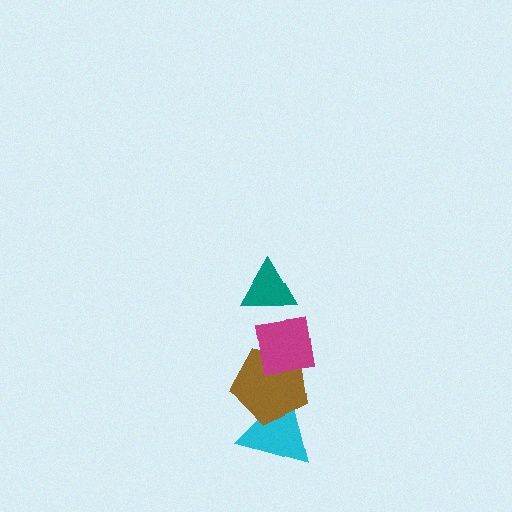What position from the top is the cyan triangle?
The cyan triangle is 4th from the top.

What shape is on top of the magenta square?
The teal triangle is on top of the magenta square.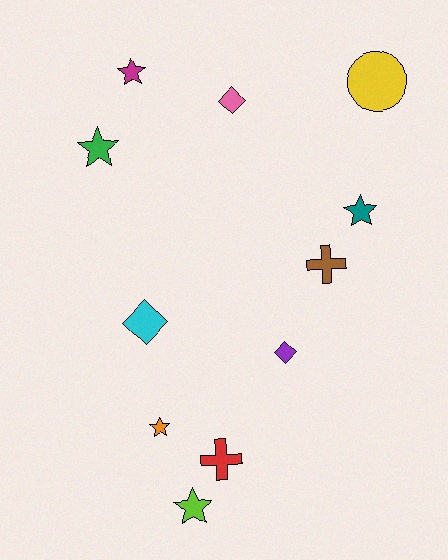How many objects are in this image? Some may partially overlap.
There are 11 objects.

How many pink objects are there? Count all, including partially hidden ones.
There is 1 pink object.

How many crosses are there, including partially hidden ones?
There are 2 crosses.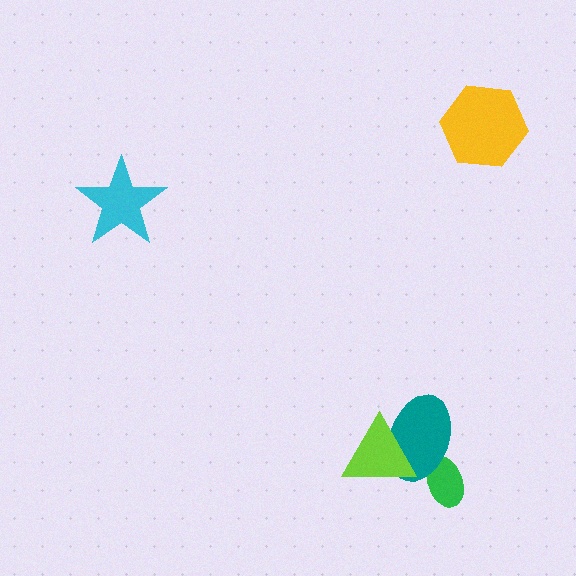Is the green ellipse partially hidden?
Yes, it is partially covered by another shape.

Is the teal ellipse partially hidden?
Yes, it is partially covered by another shape.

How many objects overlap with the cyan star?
0 objects overlap with the cyan star.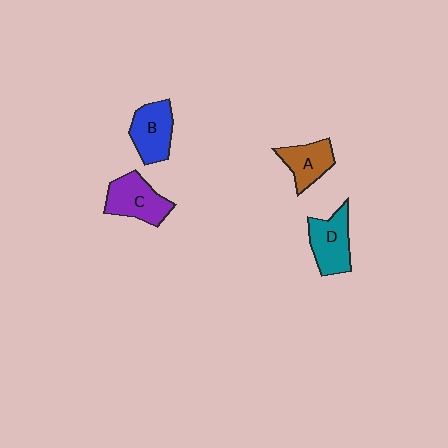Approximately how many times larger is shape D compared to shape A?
Approximately 1.2 times.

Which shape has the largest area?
Shape C (purple).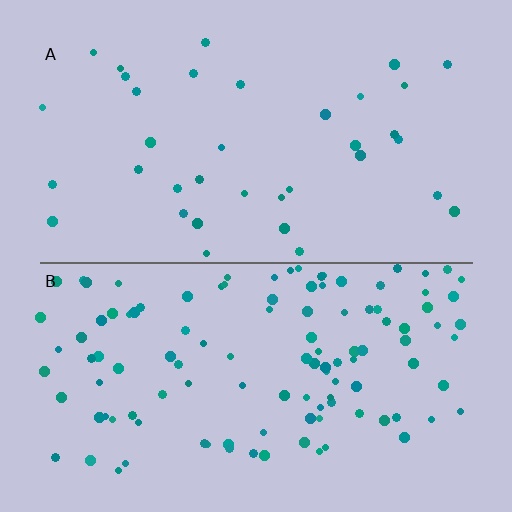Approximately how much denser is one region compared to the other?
Approximately 3.3× — region B over region A.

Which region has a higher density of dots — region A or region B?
B (the bottom).